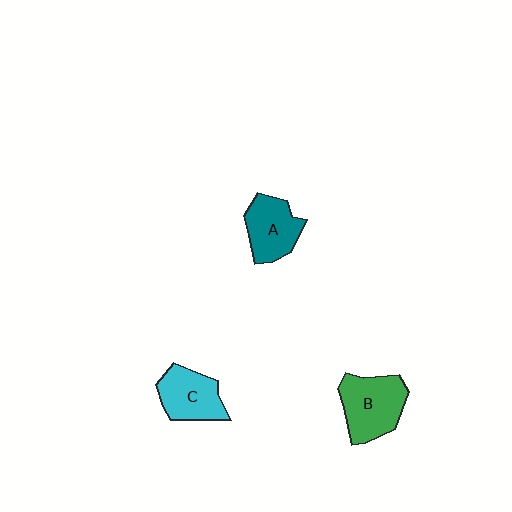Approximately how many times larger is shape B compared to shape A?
Approximately 1.3 times.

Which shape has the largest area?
Shape B (green).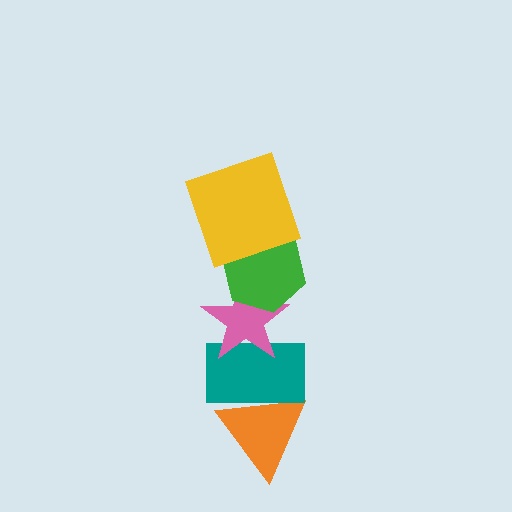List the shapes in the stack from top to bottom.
From top to bottom: the yellow square, the green hexagon, the pink star, the teal rectangle, the orange triangle.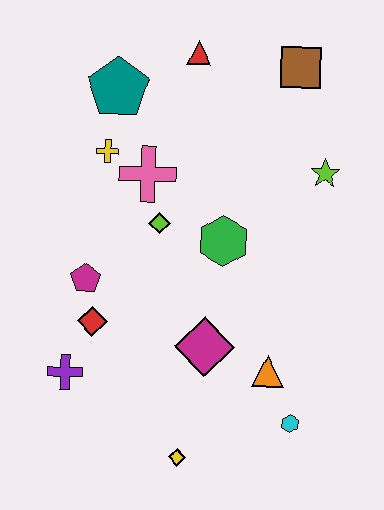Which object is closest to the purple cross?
The red diamond is closest to the purple cross.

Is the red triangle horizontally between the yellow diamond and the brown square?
Yes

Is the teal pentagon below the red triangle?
Yes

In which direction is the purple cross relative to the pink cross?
The purple cross is below the pink cross.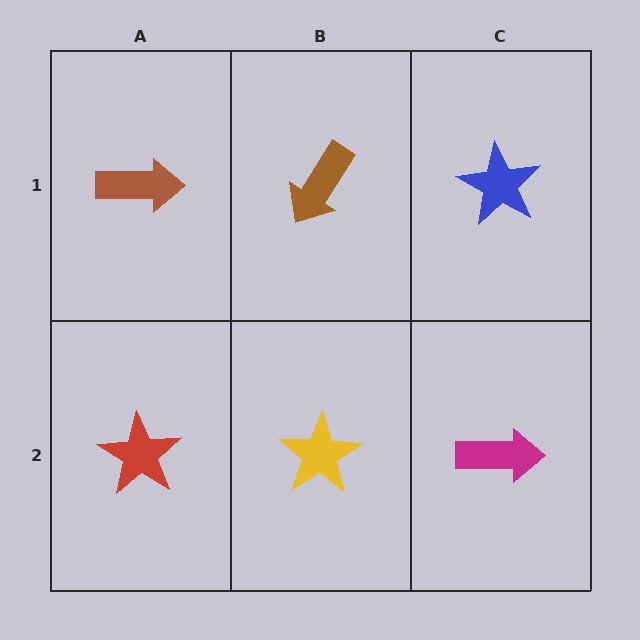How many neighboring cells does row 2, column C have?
2.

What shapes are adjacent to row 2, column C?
A blue star (row 1, column C), a yellow star (row 2, column B).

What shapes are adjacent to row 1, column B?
A yellow star (row 2, column B), a brown arrow (row 1, column A), a blue star (row 1, column C).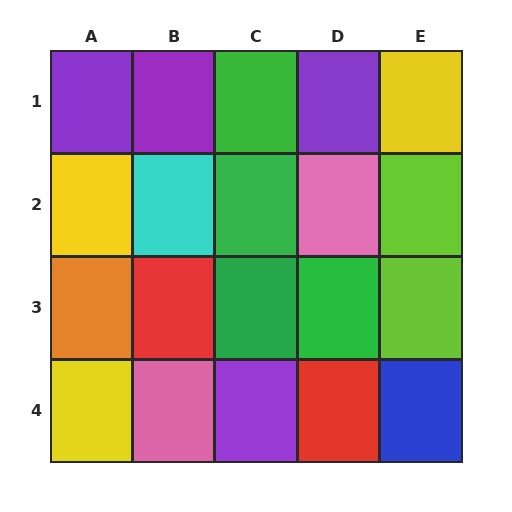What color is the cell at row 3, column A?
Orange.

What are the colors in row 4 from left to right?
Yellow, pink, purple, red, blue.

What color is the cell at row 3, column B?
Red.